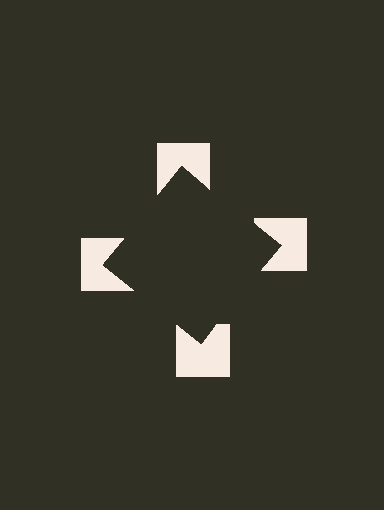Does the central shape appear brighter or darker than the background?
It typically appears slightly darker than the background, even though no actual brightness change is drawn.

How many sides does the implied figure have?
4 sides.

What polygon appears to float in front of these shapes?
An illusory square — its edges are inferred from the aligned wedge cuts in the notched squares, not physically drawn.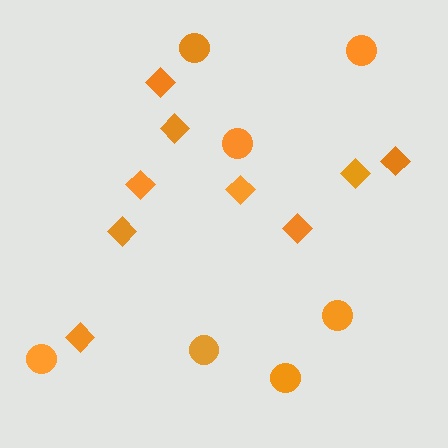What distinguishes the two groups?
There are 2 groups: one group of circles (7) and one group of diamonds (9).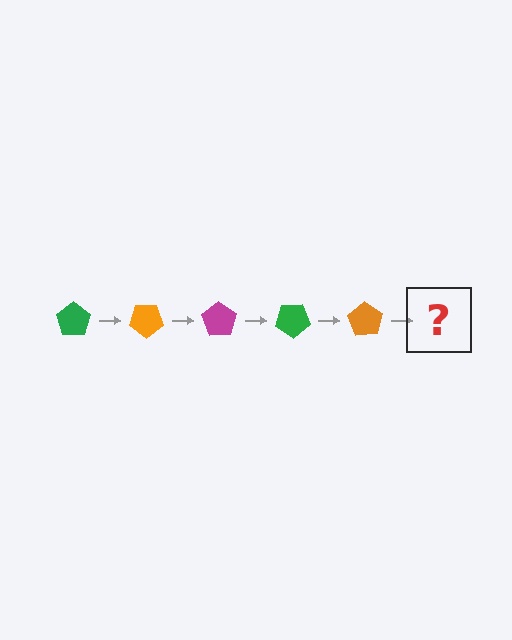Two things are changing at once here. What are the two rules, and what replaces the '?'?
The two rules are that it rotates 35 degrees each step and the color cycles through green, orange, and magenta. The '?' should be a magenta pentagon, rotated 175 degrees from the start.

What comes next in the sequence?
The next element should be a magenta pentagon, rotated 175 degrees from the start.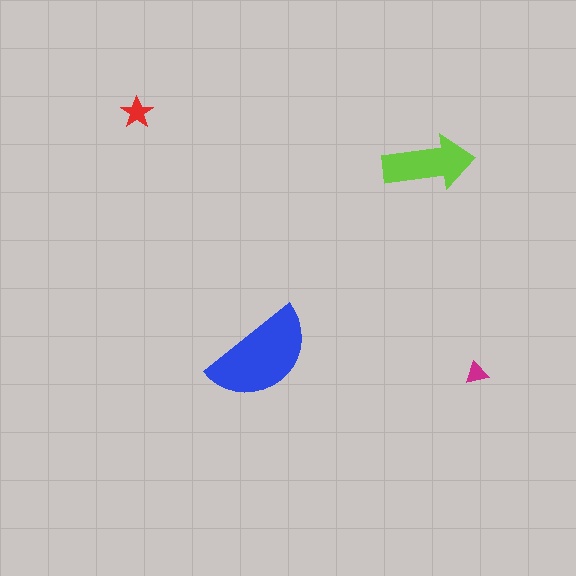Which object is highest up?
The red star is topmost.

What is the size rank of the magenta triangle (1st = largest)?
4th.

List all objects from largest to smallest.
The blue semicircle, the lime arrow, the red star, the magenta triangle.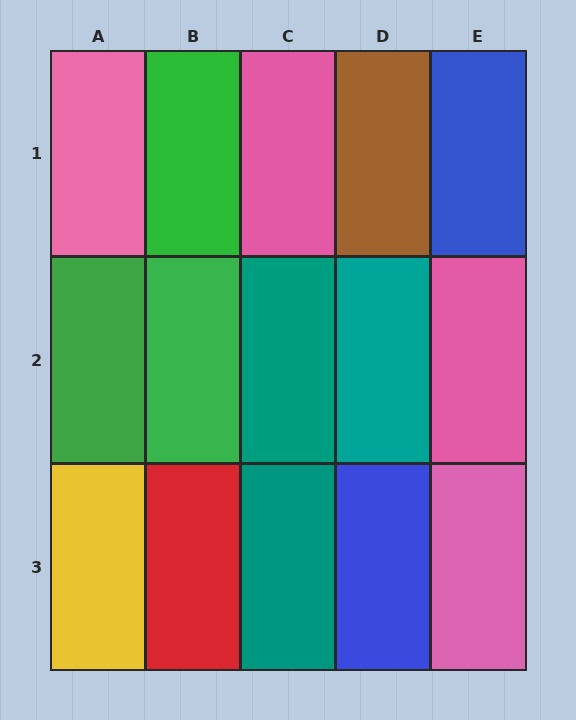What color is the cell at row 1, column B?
Green.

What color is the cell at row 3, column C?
Teal.